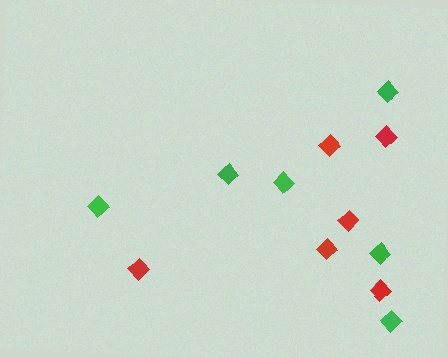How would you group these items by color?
There are 2 groups: one group of red diamonds (6) and one group of green diamonds (6).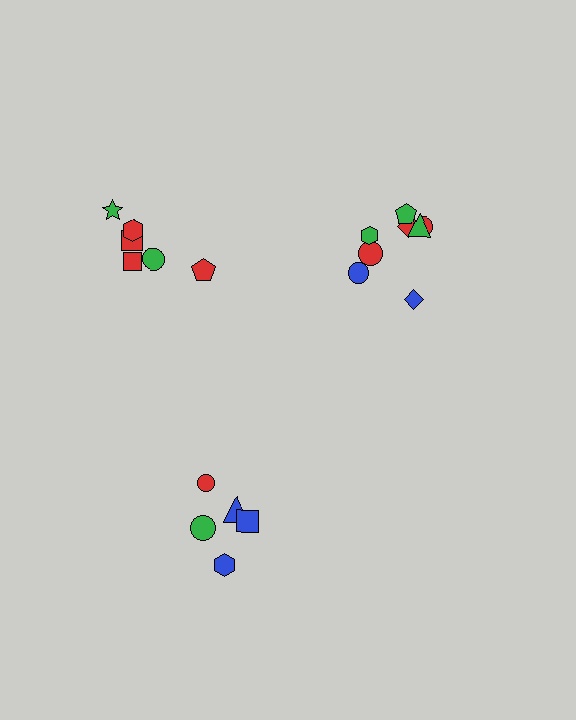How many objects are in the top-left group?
There are 6 objects.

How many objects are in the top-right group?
There are 8 objects.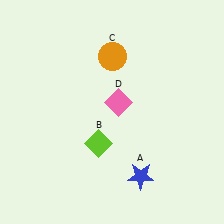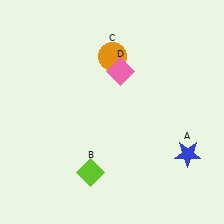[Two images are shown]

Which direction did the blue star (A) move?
The blue star (A) moved right.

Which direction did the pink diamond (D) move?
The pink diamond (D) moved up.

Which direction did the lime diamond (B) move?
The lime diamond (B) moved down.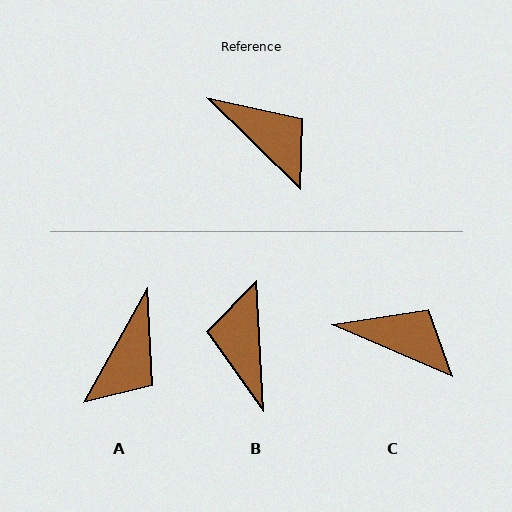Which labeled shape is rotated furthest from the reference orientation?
B, about 137 degrees away.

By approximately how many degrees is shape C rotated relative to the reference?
Approximately 21 degrees counter-clockwise.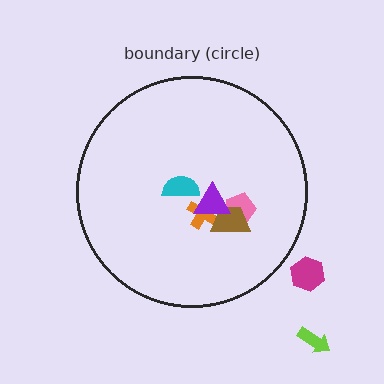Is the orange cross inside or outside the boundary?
Inside.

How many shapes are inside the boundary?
5 inside, 2 outside.